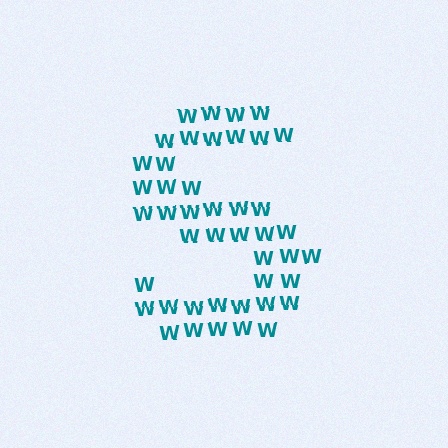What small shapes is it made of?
It is made of small letter W's.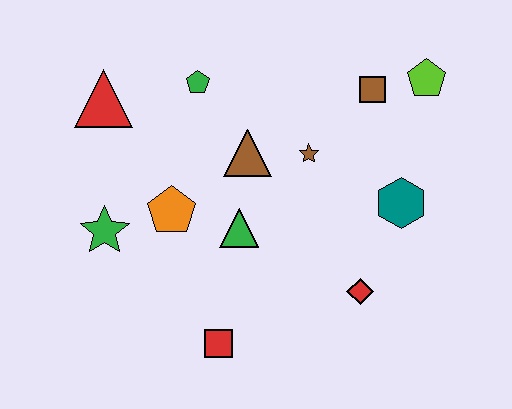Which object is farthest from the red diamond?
The red triangle is farthest from the red diamond.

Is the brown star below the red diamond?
No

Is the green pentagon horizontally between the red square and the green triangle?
No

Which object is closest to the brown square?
The lime pentagon is closest to the brown square.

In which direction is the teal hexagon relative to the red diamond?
The teal hexagon is above the red diamond.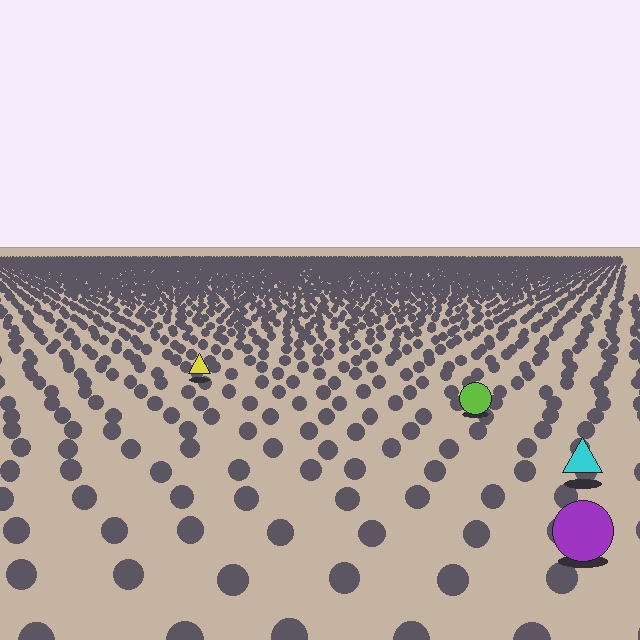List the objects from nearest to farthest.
From nearest to farthest: the purple circle, the cyan triangle, the lime circle, the yellow triangle.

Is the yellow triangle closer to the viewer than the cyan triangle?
No. The cyan triangle is closer — you can tell from the texture gradient: the ground texture is coarser near it.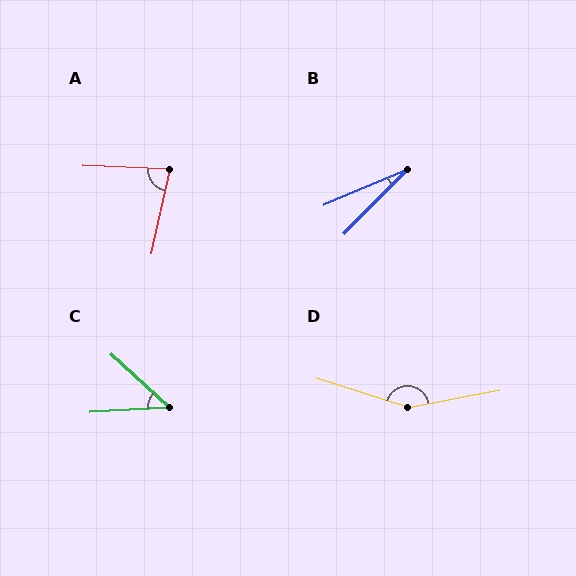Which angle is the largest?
D, at approximately 152 degrees.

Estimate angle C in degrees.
Approximately 46 degrees.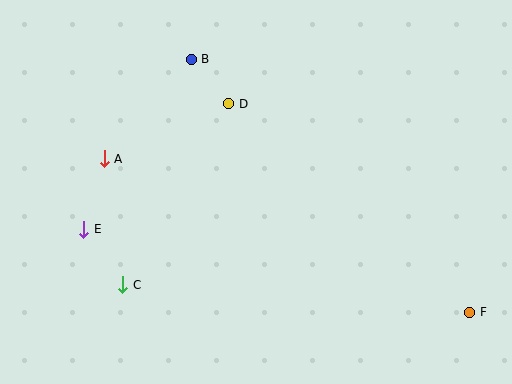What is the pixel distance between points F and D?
The distance between F and D is 319 pixels.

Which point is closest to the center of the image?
Point D at (229, 104) is closest to the center.